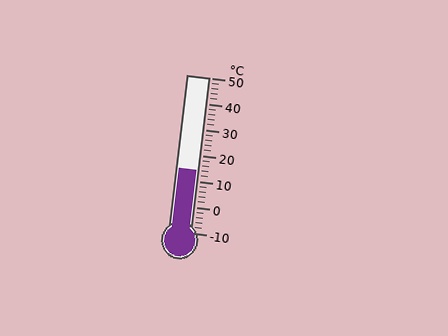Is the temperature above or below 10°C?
The temperature is above 10°C.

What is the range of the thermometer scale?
The thermometer scale ranges from -10°C to 50°C.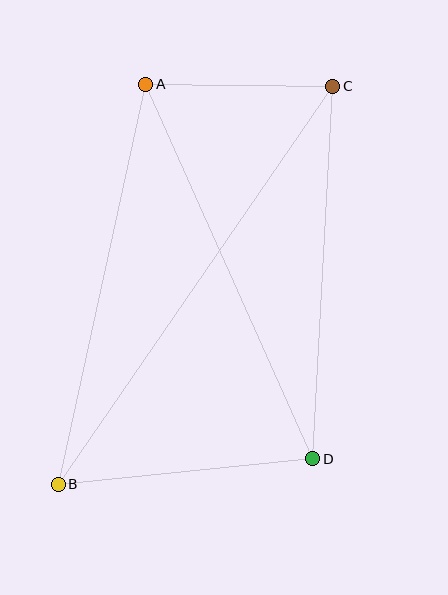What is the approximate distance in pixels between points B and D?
The distance between B and D is approximately 255 pixels.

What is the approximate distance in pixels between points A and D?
The distance between A and D is approximately 410 pixels.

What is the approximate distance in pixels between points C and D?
The distance between C and D is approximately 373 pixels.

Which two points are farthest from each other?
Points B and C are farthest from each other.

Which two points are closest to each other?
Points A and C are closest to each other.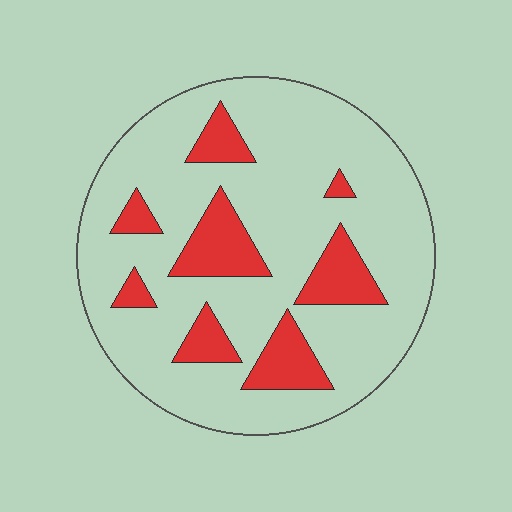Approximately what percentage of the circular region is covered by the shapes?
Approximately 20%.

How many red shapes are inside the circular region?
8.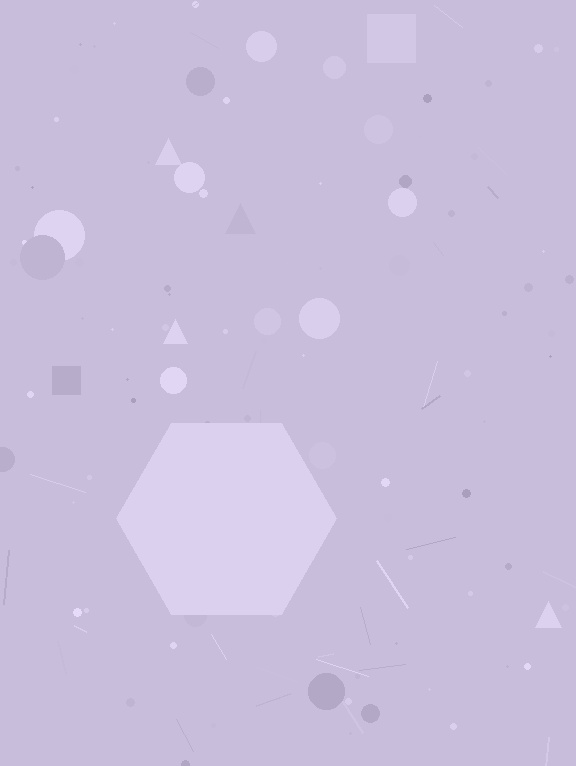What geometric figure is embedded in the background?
A hexagon is embedded in the background.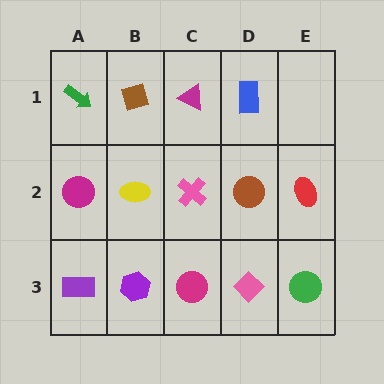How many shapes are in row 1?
4 shapes.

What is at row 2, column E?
A red ellipse.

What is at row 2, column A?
A magenta circle.